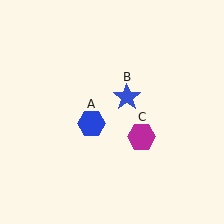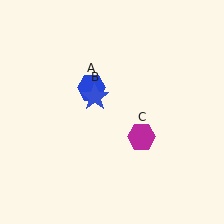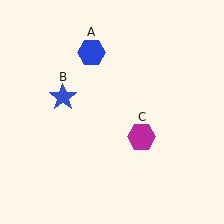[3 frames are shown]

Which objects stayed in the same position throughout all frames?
Magenta hexagon (object C) remained stationary.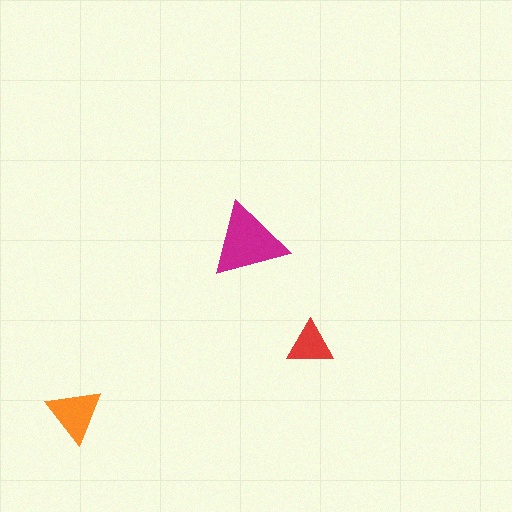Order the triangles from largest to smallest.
the magenta one, the orange one, the red one.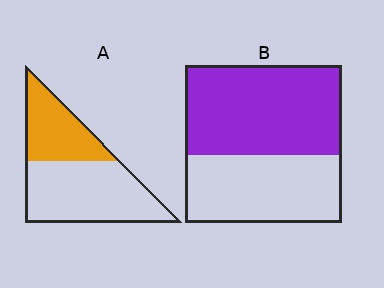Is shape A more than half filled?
No.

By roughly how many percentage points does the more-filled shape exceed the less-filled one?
By roughly 20 percentage points (B over A).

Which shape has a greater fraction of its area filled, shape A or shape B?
Shape B.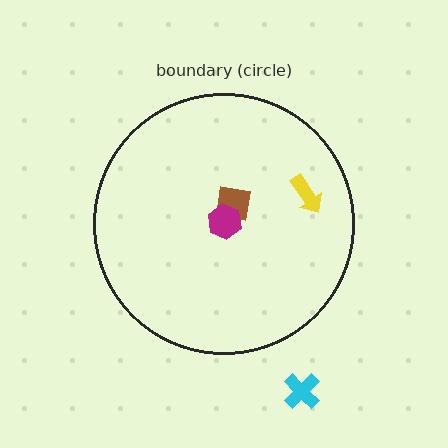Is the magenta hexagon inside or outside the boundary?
Inside.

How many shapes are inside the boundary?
3 inside, 1 outside.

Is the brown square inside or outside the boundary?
Inside.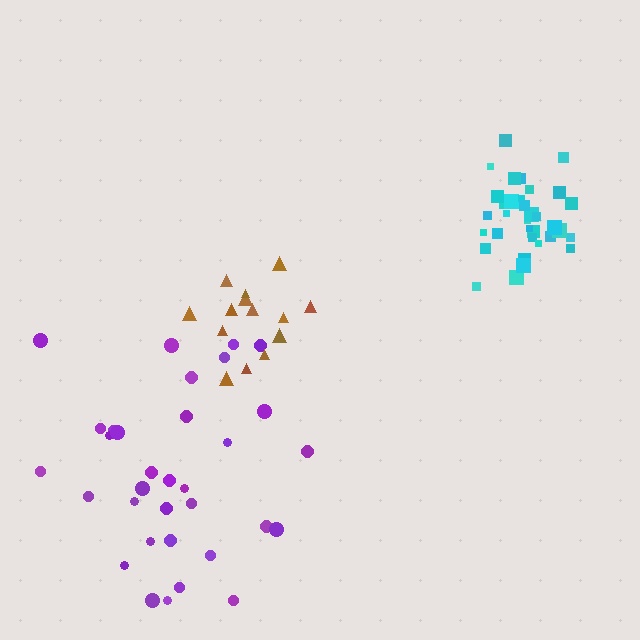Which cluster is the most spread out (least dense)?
Purple.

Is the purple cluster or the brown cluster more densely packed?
Brown.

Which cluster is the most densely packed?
Cyan.